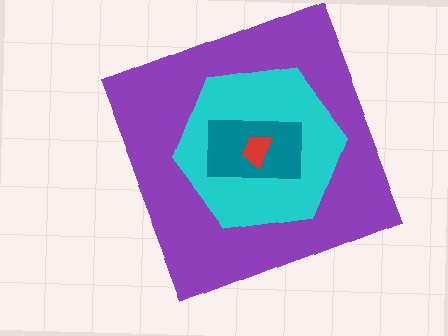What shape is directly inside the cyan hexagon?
The teal rectangle.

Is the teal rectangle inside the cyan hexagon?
Yes.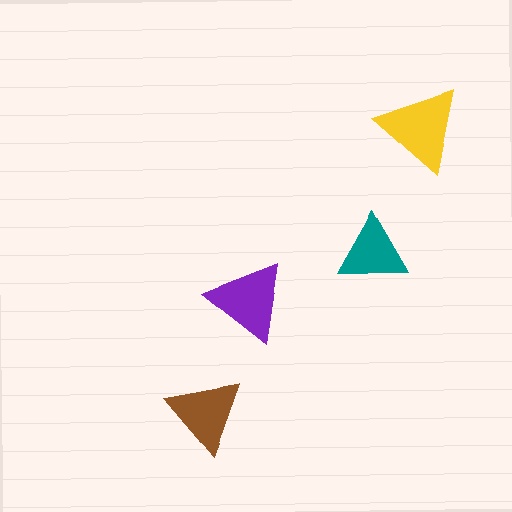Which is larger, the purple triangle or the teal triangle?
The purple one.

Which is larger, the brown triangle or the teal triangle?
The brown one.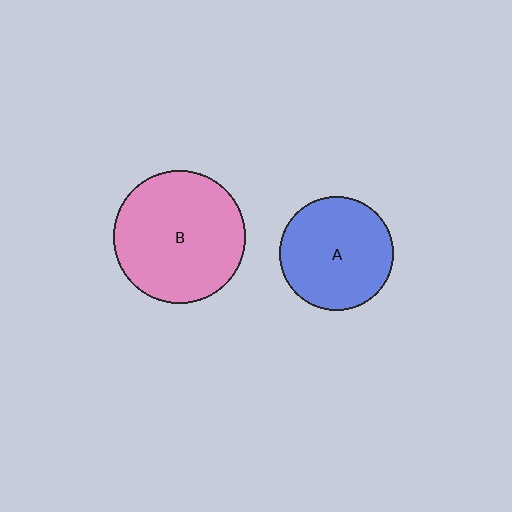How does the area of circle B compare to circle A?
Approximately 1.3 times.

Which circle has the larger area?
Circle B (pink).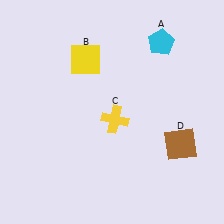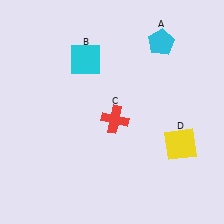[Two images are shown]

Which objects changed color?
B changed from yellow to cyan. C changed from yellow to red. D changed from brown to yellow.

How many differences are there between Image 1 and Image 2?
There are 3 differences between the two images.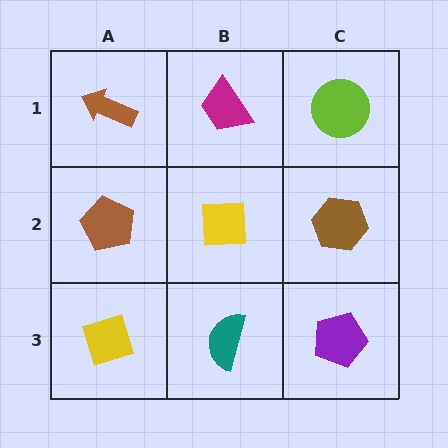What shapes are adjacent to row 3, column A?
A brown pentagon (row 2, column A), a teal semicircle (row 3, column B).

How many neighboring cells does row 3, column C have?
2.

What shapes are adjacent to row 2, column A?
A brown arrow (row 1, column A), a yellow diamond (row 3, column A), a yellow square (row 2, column B).